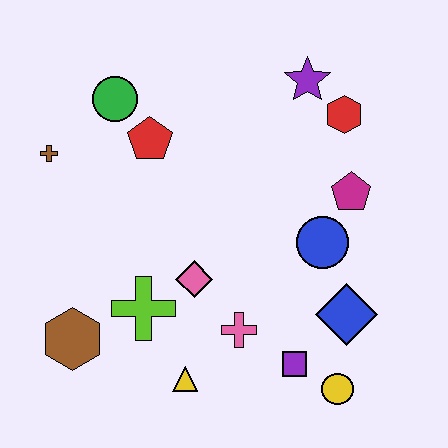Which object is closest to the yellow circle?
The purple square is closest to the yellow circle.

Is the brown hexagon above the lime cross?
No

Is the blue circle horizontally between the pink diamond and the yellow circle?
Yes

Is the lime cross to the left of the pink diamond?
Yes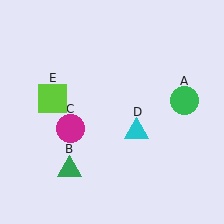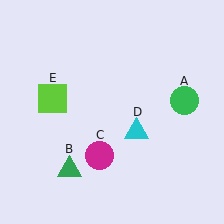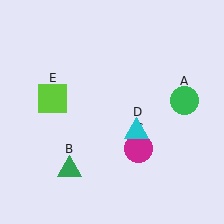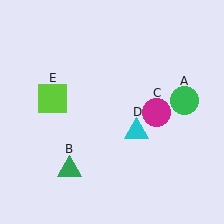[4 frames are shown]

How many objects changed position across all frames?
1 object changed position: magenta circle (object C).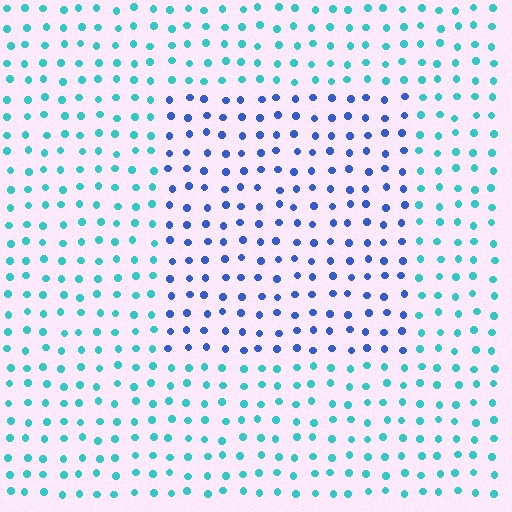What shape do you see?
I see a rectangle.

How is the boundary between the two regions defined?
The boundary is defined purely by a slight shift in hue (about 46 degrees). Spacing, size, and orientation are identical on both sides.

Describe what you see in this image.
The image is filled with small cyan elements in a uniform arrangement. A rectangle-shaped region is visible where the elements are tinted to a slightly different hue, forming a subtle color boundary.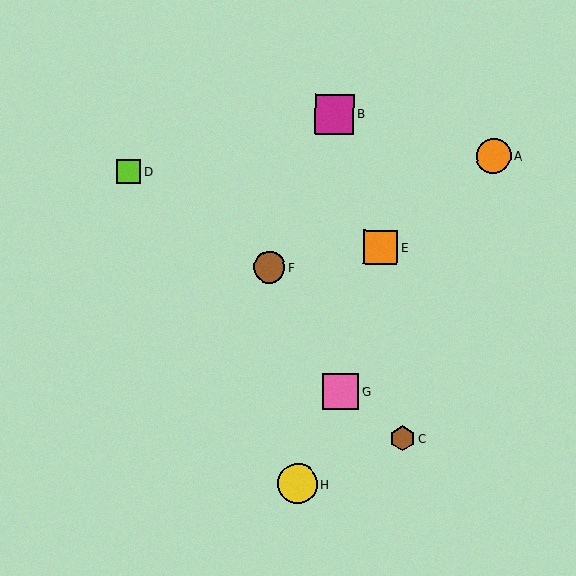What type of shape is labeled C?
Shape C is a brown hexagon.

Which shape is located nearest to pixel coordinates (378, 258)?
The orange square (labeled E) at (380, 248) is nearest to that location.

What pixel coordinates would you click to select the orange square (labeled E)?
Click at (380, 248) to select the orange square E.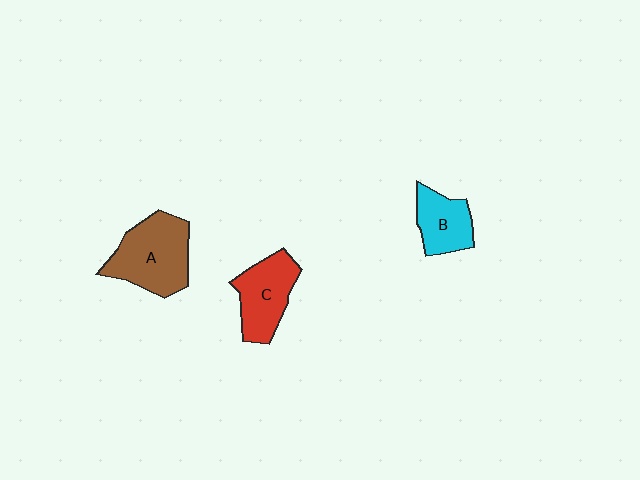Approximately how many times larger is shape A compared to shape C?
Approximately 1.3 times.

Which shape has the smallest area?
Shape B (cyan).